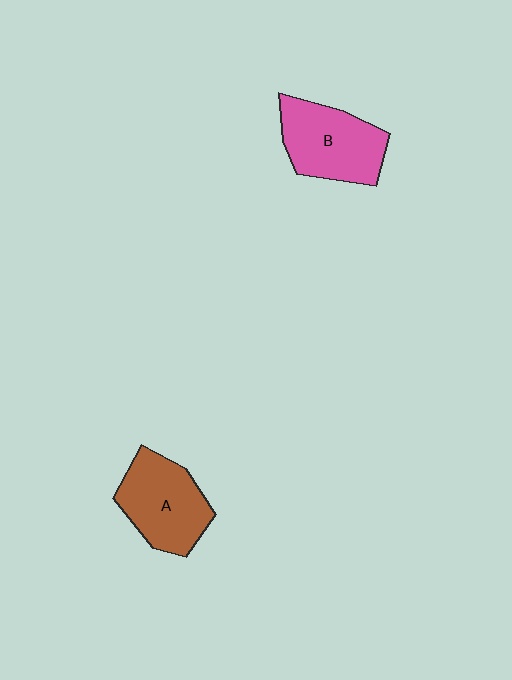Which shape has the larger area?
Shape B (pink).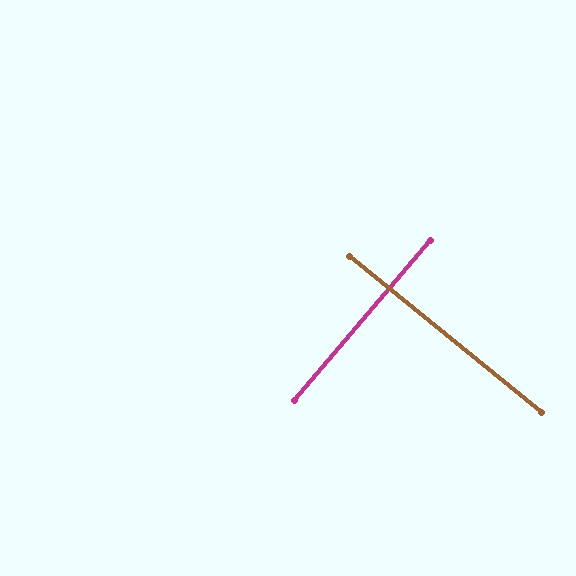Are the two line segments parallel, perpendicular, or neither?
Perpendicular — they meet at approximately 89°.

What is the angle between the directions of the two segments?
Approximately 89 degrees.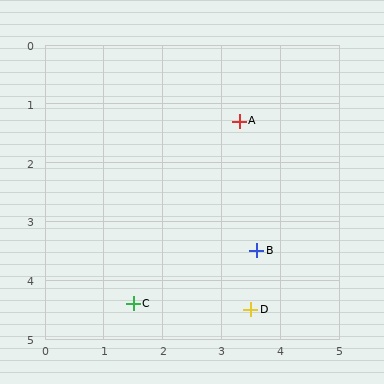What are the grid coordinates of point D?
Point D is at approximately (3.5, 4.5).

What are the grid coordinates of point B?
Point B is at approximately (3.6, 3.5).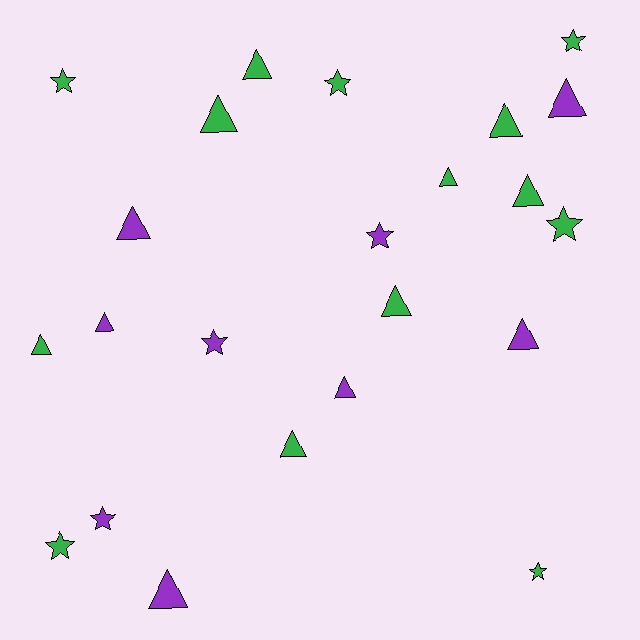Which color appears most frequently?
Green, with 14 objects.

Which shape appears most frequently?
Triangle, with 14 objects.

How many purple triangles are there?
There are 6 purple triangles.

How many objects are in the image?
There are 23 objects.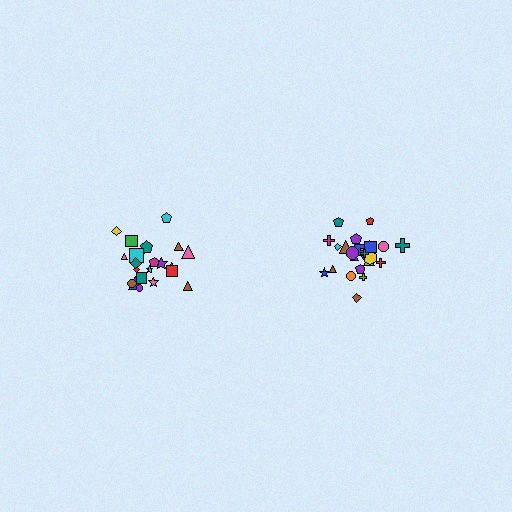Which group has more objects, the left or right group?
The right group.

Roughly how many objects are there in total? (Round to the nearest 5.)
Roughly 45 objects in total.